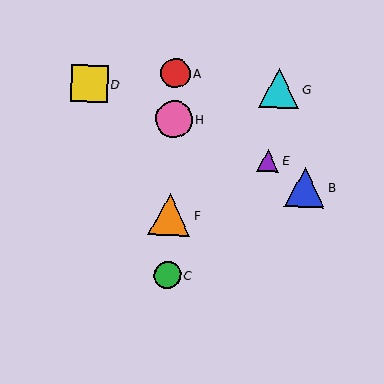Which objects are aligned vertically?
Objects A, C, F, H are aligned vertically.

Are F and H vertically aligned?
Yes, both are at x≈170.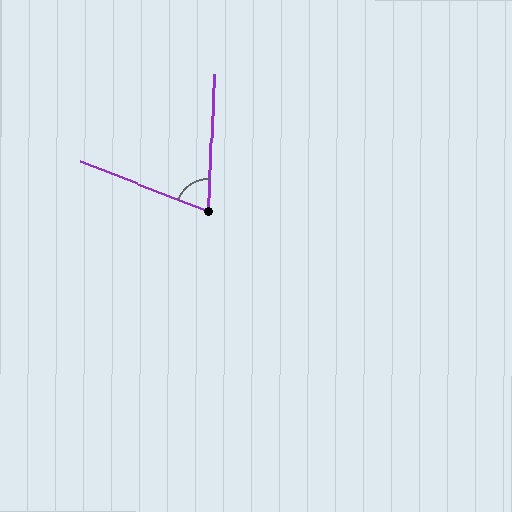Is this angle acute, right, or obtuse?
It is acute.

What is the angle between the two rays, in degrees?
Approximately 71 degrees.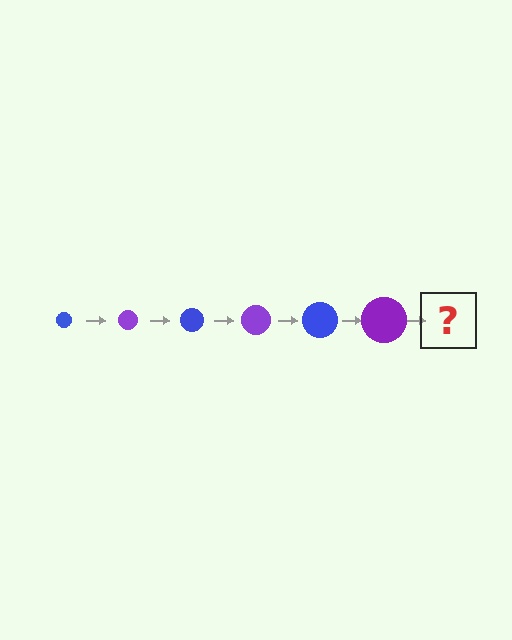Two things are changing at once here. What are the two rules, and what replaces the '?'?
The two rules are that the circle grows larger each step and the color cycles through blue and purple. The '?' should be a blue circle, larger than the previous one.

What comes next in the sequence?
The next element should be a blue circle, larger than the previous one.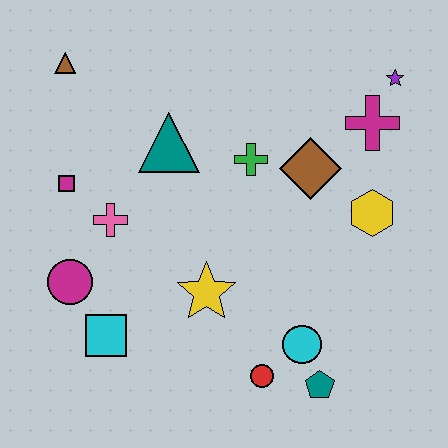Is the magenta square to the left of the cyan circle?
Yes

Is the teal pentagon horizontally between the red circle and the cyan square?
No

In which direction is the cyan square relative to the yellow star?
The cyan square is to the left of the yellow star.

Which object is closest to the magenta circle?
The cyan square is closest to the magenta circle.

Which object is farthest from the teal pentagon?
The brown triangle is farthest from the teal pentagon.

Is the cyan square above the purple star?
No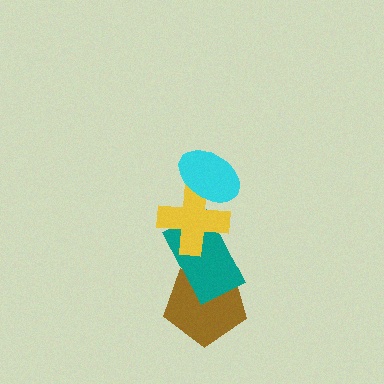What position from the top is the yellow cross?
The yellow cross is 2nd from the top.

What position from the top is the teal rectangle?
The teal rectangle is 3rd from the top.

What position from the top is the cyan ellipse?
The cyan ellipse is 1st from the top.